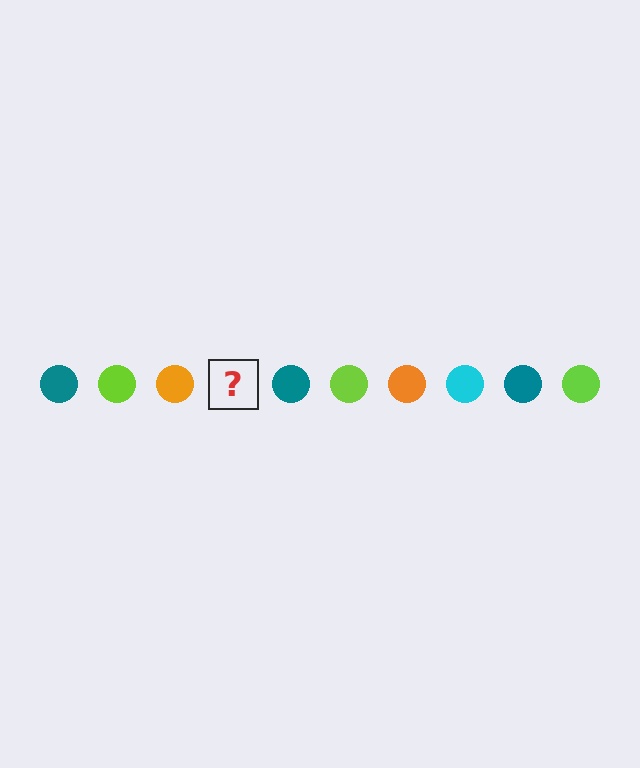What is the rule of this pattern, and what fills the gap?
The rule is that the pattern cycles through teal, lime, orange, cyan circles. The gap should be filled with a cyan circle.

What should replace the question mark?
The question mark should be replaced with a cyan circle.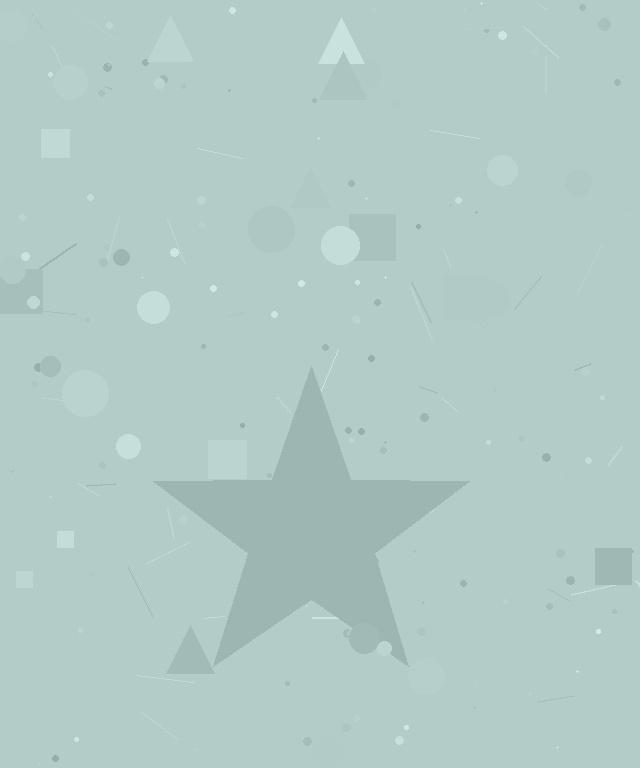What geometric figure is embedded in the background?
A star is embedded in the background.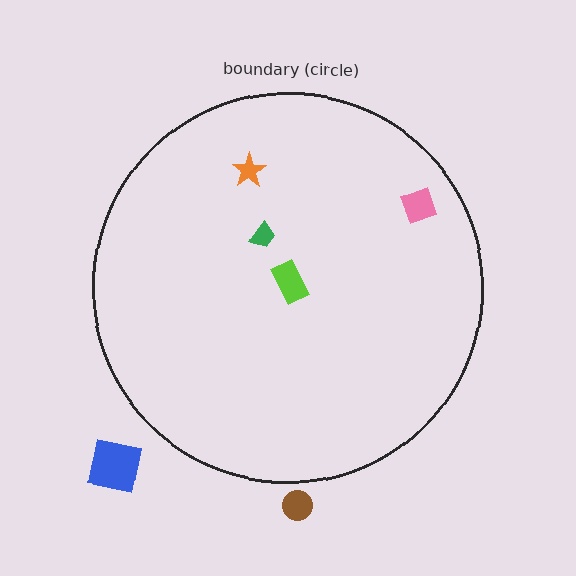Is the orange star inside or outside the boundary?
Inside.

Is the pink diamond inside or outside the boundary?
Inside.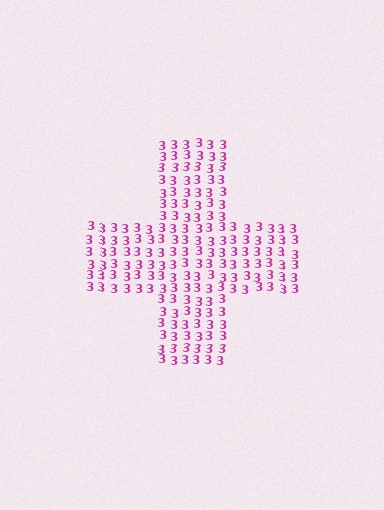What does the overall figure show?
The overall figure shows a cross.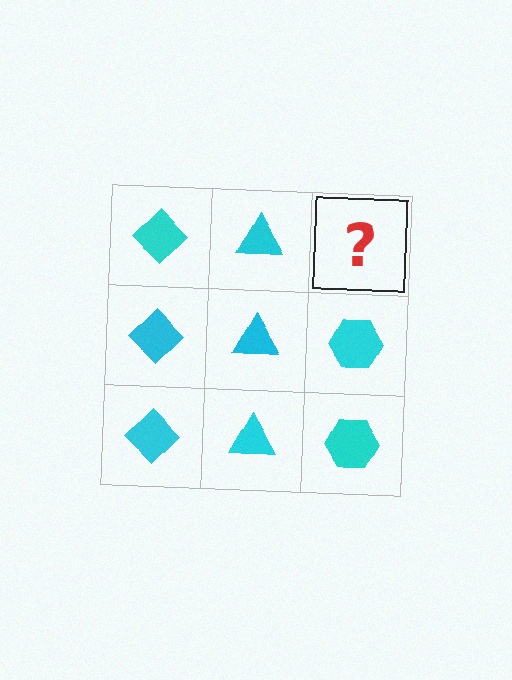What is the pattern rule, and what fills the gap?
The rule is that each column has a consistent shape. The gap should be filled with a cyan hexagon.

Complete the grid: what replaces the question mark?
The question mark should be replaced with a cyan hexagon.